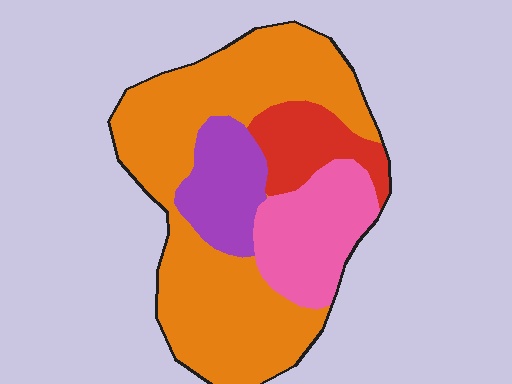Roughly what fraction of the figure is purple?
Purple covers roughly 15% of the figure.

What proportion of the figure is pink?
Pink takes up about one sixth (1/6) of the figure.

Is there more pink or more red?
Pink.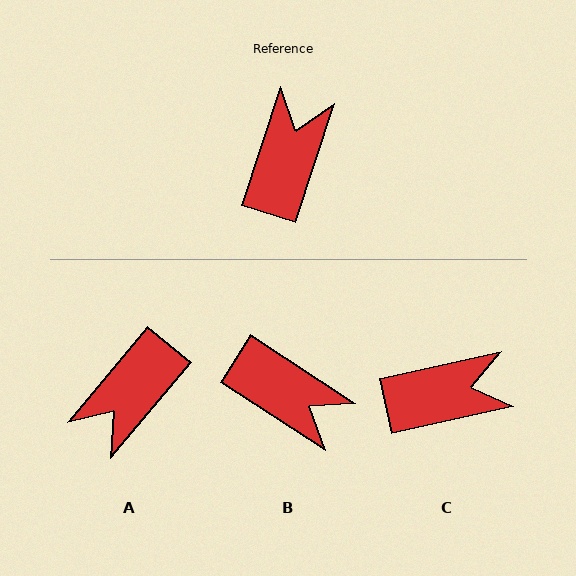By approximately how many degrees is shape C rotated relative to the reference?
Approximately 60 degrees clockwise.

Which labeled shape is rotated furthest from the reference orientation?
A, about 158 degrees away.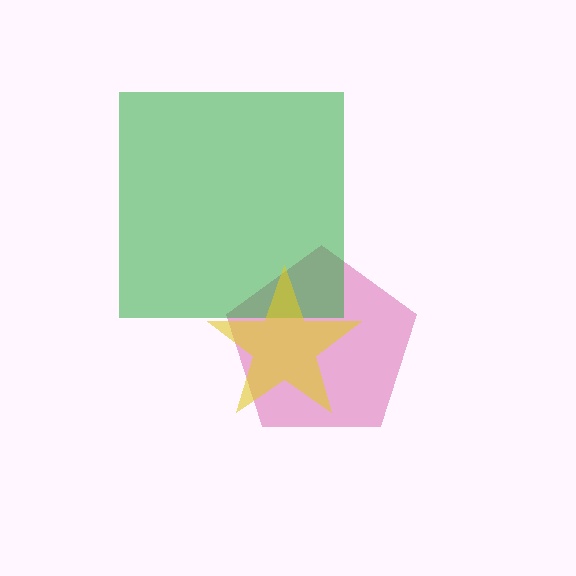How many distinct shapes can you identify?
There are 3 distinct shapes: a magenta pentagon, a green square, a yellow star.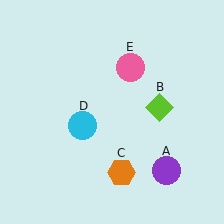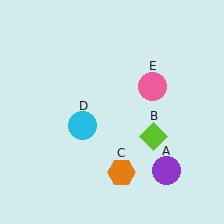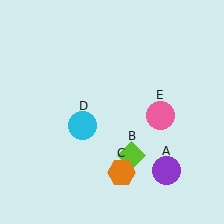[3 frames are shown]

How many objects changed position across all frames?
2 objects changed position: lime diamond (object B), pink circle (object E).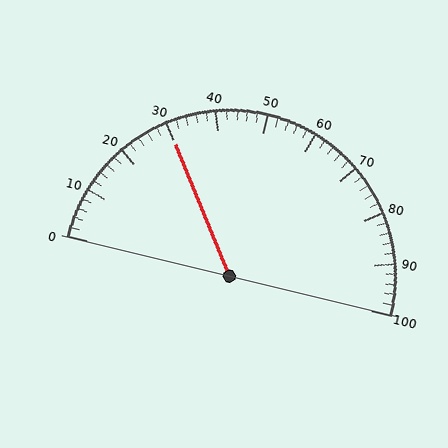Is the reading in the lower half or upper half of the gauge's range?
The reading is in the lower half of the range (0 to 100).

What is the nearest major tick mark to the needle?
The nearest major tick mark is 30.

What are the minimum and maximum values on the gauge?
The gauge ranges from 0 to 100.